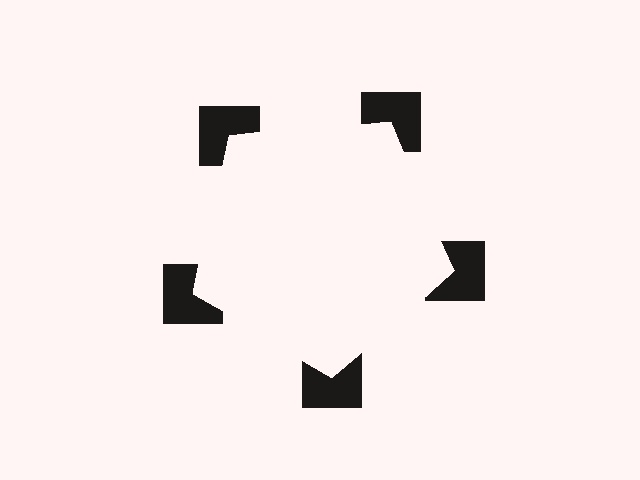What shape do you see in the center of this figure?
An illusory pentagon — its edges are inferred from the aligned wedge cuts in the notched squares, not physically drawn.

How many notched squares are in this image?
There are 5 — one at each vertex of the illusory pentagon.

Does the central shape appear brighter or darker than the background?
It typically appears slightly brighter than the background, even though no actual brightness change is drawn.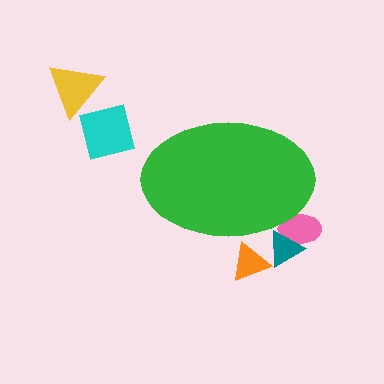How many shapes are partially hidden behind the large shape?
3 shapes are partially hidden.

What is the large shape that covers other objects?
A green ellipse.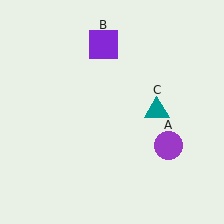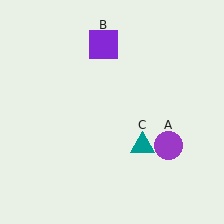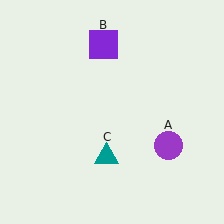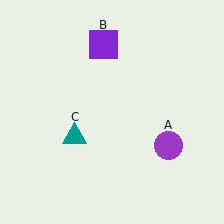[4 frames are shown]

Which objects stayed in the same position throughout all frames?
Purple circle (object A) and purple square (object B) remained stationary.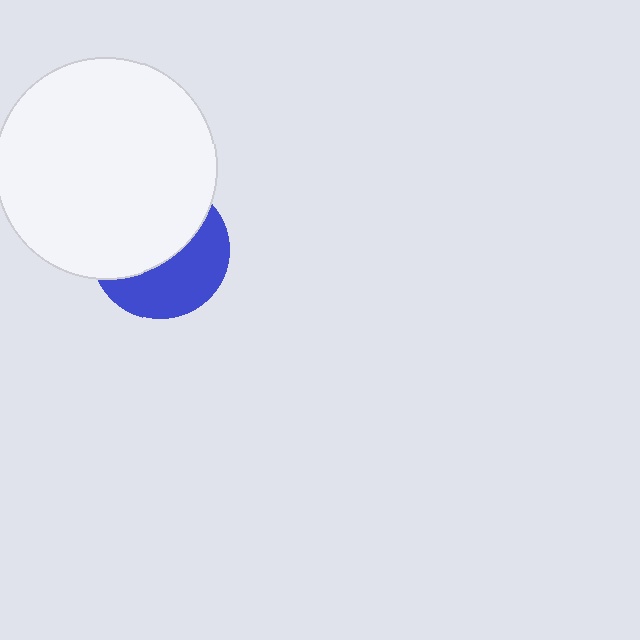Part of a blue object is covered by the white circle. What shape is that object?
It is a circle.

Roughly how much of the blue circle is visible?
About half of it is visible (roughly 45%).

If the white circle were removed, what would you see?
You would see the complete blue circle.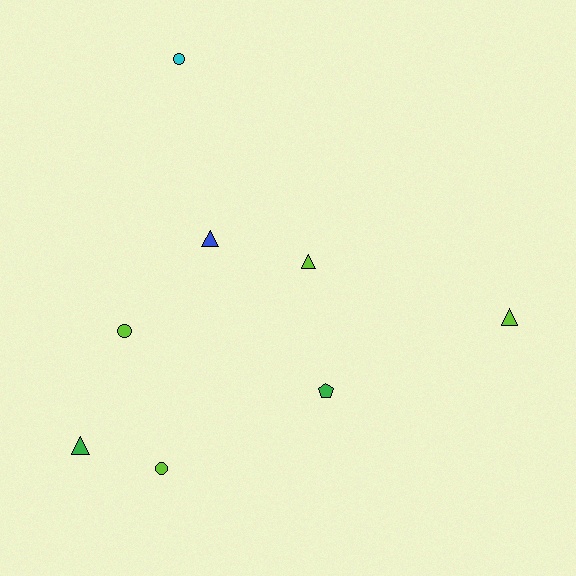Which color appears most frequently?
Lime, with 4 objects.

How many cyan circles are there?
There is 1 cyan circle.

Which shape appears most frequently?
Triangle, with 4 objects.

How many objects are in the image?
There are 8 objects.